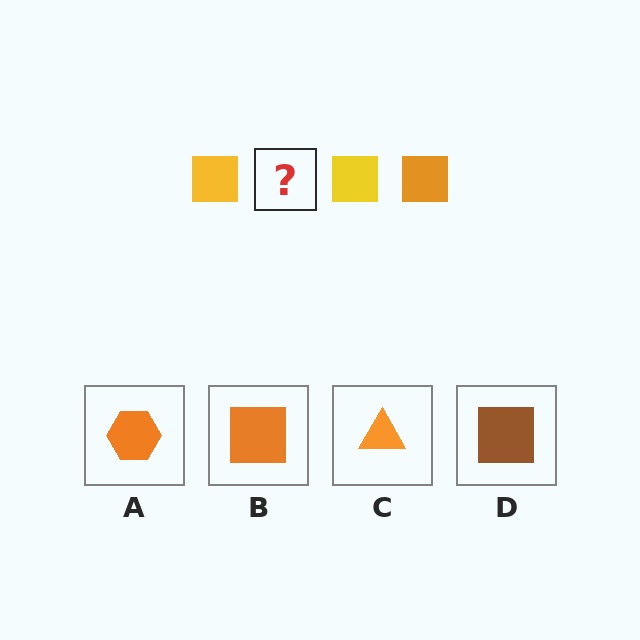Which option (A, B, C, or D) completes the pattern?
B.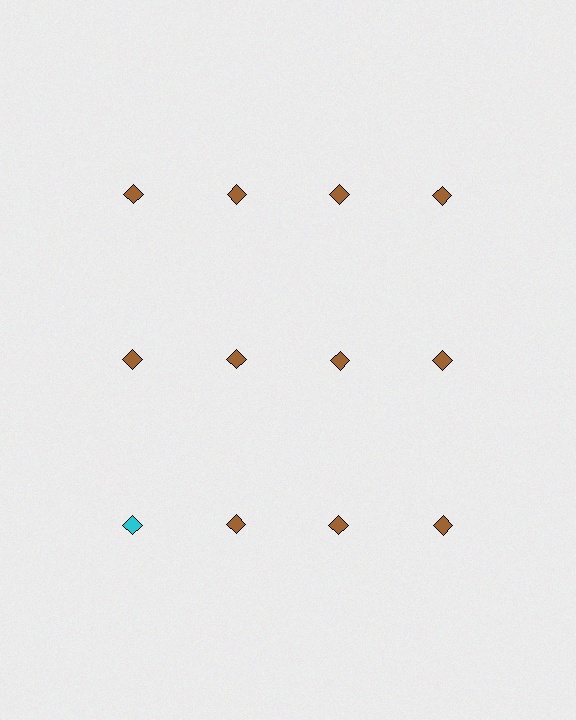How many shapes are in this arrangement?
There are 12 shapes arranged in a grid pattern.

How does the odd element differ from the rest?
It has a different color: cyan instead of brown.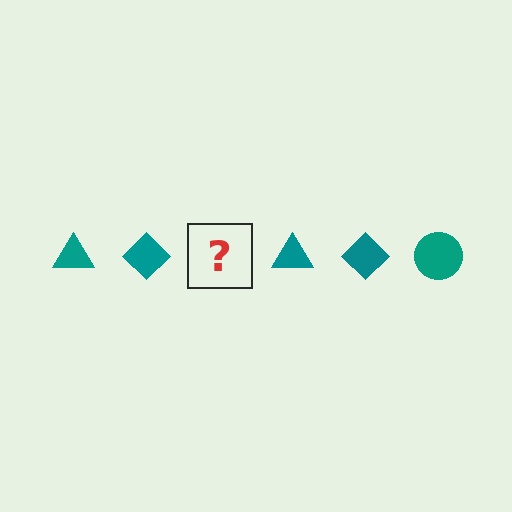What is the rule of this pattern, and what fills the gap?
The rule is that the pattern cycles through triangle, diamond, circle shapes in teal. The gap should be filled with a teal circle.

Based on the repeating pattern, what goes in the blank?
The blank should be a teal circle.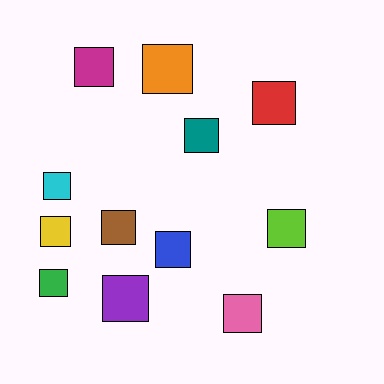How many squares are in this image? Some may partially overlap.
There are 12 squares.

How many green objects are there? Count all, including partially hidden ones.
There is 1 green object.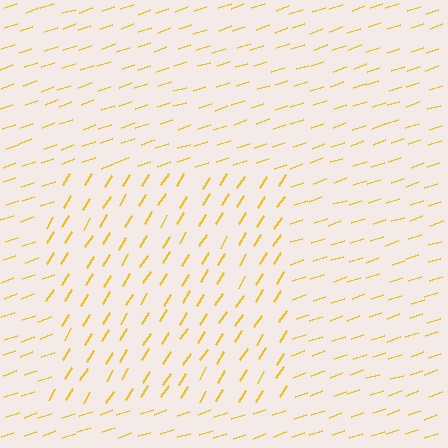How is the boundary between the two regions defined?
The boundary is defined purely by a change in line orientation (approximately 39 degrees difference). All lines are the same color and thickness.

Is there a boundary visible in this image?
Yes, there is a texture boundary formed by a change in line orientation.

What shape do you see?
I see a rectangle.